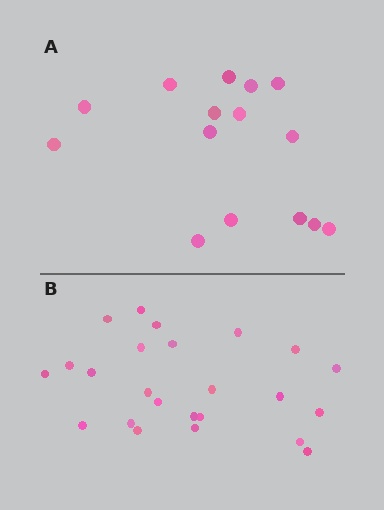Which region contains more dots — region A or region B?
Region B (the bottom region) has more dots.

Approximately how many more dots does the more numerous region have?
Region B has roughly 8 or so more dots than region A.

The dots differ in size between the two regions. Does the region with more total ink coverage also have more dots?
No. Region A has more total ink coverage because its dots are larger, but region B actually contains more individual dots. Total area can be misleading — the number of items is what matters here.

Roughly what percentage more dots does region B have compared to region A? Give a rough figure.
About 60% more.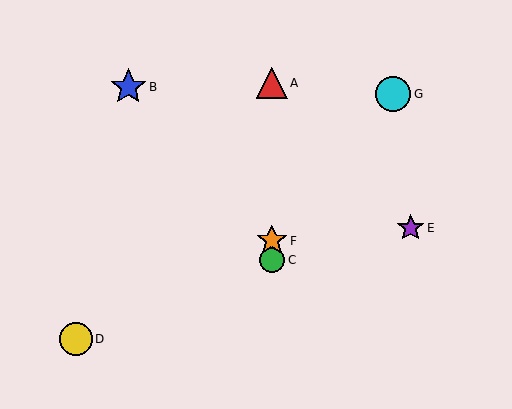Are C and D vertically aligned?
No, C is at x≈272 and D is at x≈76.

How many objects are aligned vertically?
3 objects (A, C, F) are aligned vertically.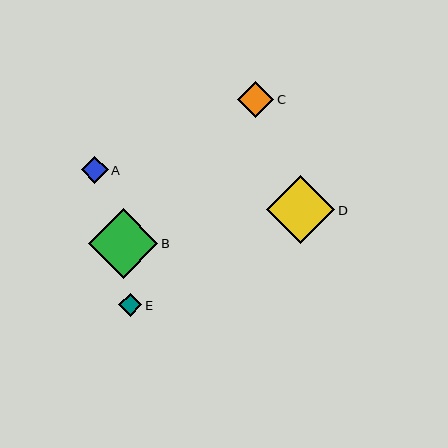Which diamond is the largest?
Diamond B is the largest with a size of approximately 70 pixels.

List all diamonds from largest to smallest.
From largest to smallest: B, D, C, A, E.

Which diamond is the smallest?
Diamond E is the smallest with a size of approximately 23 pixels.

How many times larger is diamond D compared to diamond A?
Diamond D is approximately 2.6 times the size of diamond A.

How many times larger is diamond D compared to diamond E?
Diamond D is approximately 2.9 times the size of diamond E.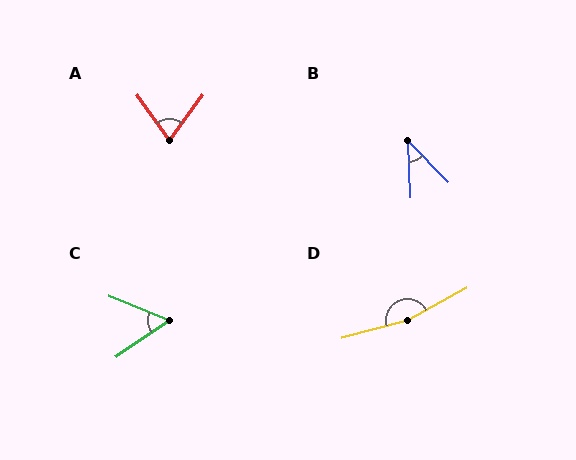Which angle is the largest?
D, at approximately 166 degrees.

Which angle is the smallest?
B, at approximately 42 degrees.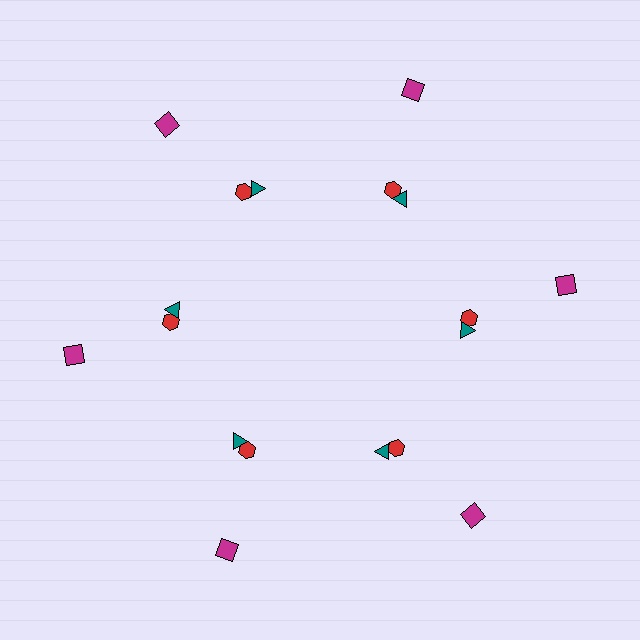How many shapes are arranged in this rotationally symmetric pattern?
There are 18 shapes, arranged in 6 groups of 3.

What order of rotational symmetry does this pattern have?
This pattern has 6-fold rotational symmetry.